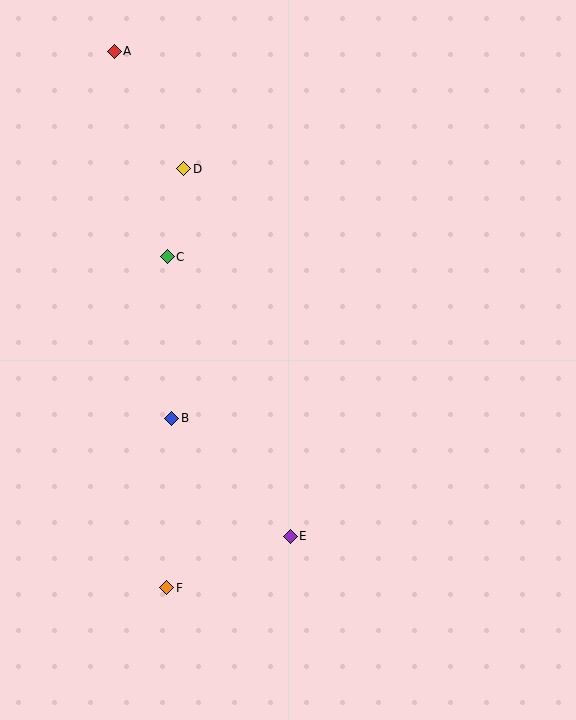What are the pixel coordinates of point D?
Point D is at (184, 169).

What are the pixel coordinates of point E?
Point E is at (290, 536).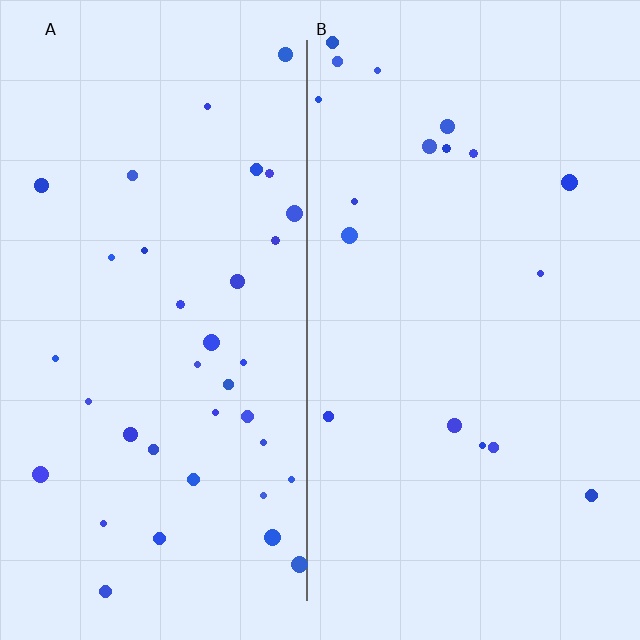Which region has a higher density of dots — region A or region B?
A (the left).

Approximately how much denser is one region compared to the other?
Approximately 2.1× — region A over region B.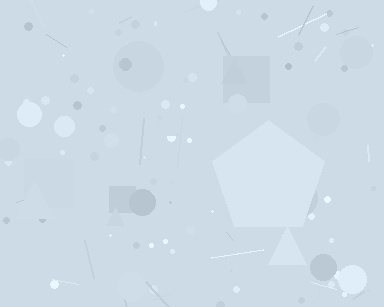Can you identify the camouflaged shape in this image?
The camouflaged shape is a pentagon.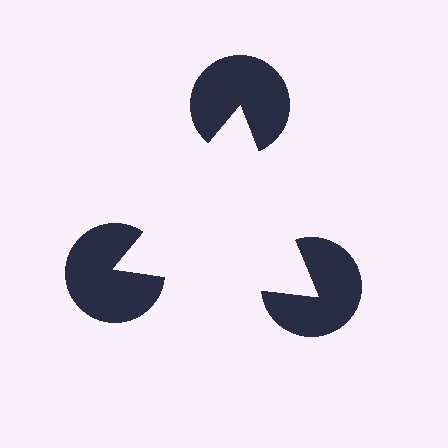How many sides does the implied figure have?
3 sides.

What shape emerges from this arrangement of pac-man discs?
An illusory triangle — its edges are inferred from the aligned wedge cuts in the pac-man discs, not physically drawn.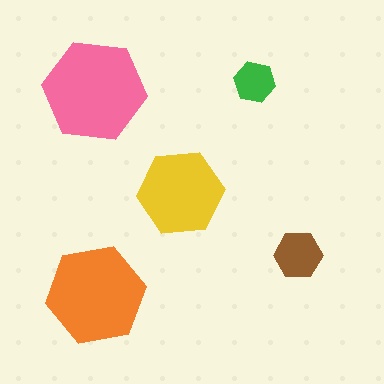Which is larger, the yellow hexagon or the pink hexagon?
The pink one.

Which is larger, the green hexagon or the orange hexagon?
The orange one.